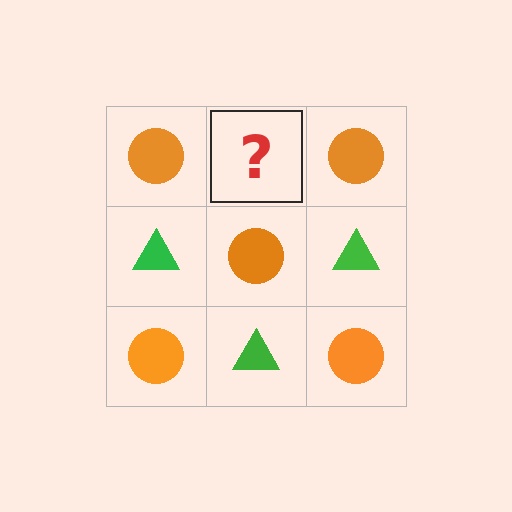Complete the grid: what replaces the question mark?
The question mark should be replaced with a green triangle.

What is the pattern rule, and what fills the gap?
The rule is that it alternates orange circle and green triangle in a checkerboard pattern. The gap should be filled with a green triangle.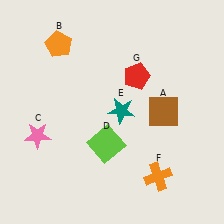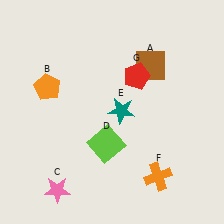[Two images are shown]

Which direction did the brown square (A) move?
The brown square (A) moved up.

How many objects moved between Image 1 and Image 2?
3 objects moved between the two images.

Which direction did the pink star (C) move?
The pink star (C) moved down.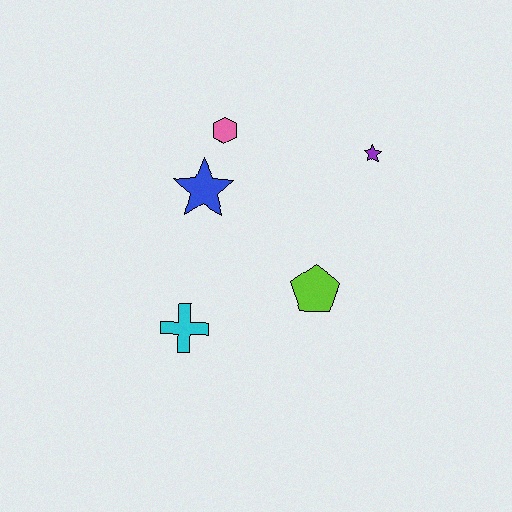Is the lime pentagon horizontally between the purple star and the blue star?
Yes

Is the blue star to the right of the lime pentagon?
No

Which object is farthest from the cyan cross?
The purple star is farthest from the cyan cross.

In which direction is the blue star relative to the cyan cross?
The blue star is above the cyan cross.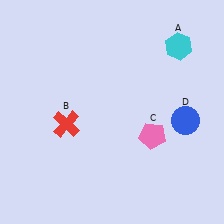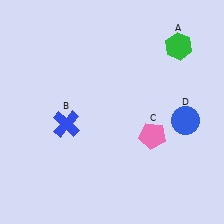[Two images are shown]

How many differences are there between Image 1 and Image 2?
There are 2 differences between the two images.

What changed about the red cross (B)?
In Image 1, B is red. In Image 2, it changed to blue.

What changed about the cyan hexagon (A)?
In Image 1, A is cyan. In Image 2, it changed to green.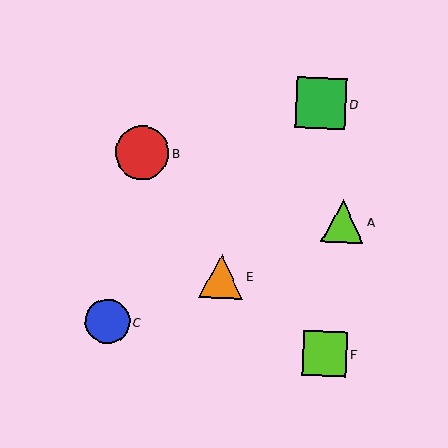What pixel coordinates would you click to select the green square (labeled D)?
Click at (321, 103) to select the green square D.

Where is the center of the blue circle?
The center of the blue circle is at (108, 321).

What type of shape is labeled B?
Shape B is a red circle.